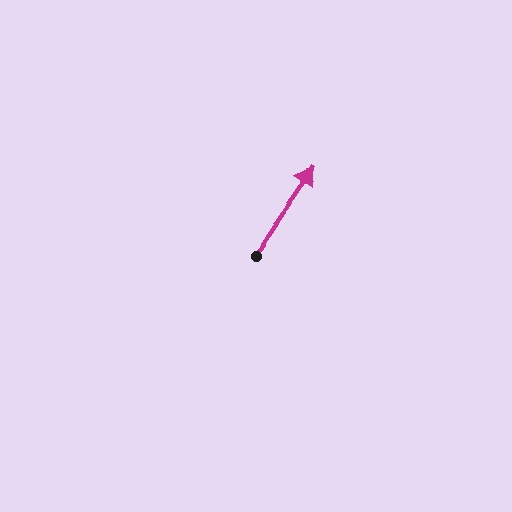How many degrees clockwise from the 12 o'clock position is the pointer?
Approximately 35 degrees.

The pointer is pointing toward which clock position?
Roughly 1 o'clock.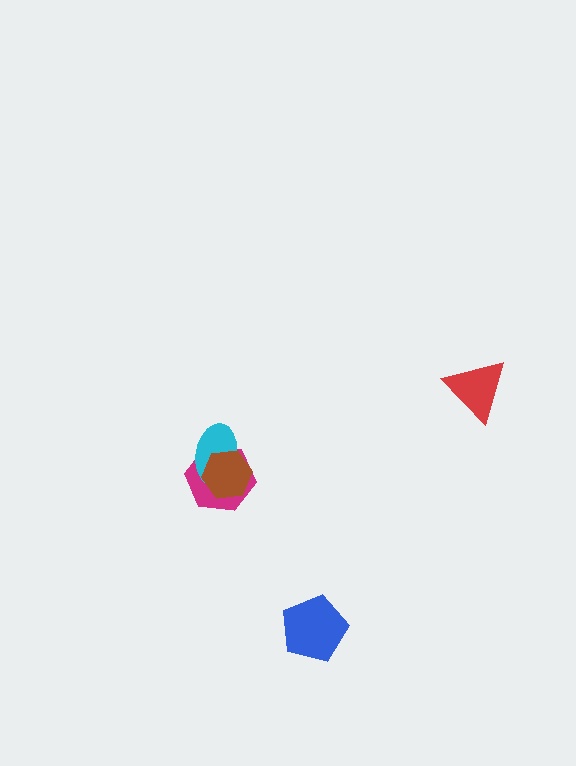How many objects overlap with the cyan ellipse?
2 objects overlap with the cyan ellipse.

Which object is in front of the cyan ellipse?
The brown hexagon is in front of the cyan ellipse.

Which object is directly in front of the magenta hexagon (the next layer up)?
The cyan ellipse is directly in front of the magenta hexagon.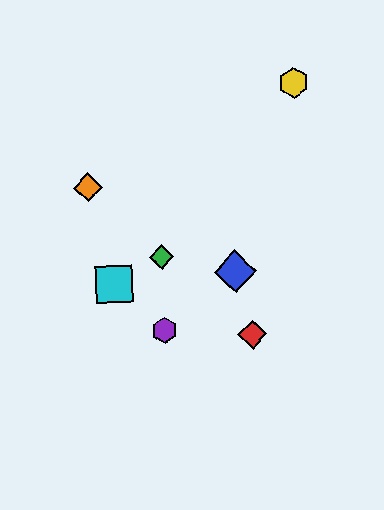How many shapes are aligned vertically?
2 shapes (the green diamond, the purple hexagon) are aligned vertically.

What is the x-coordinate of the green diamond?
The green diamond is at x≈162.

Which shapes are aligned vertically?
The green diamond, the purple hexagon are aligned vertically.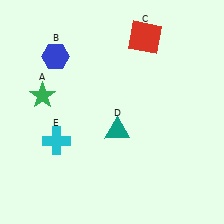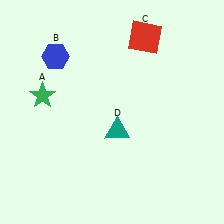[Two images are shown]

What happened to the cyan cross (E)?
The cyan cross (E) was removed in Image 2. It was in the bottom-left area of Image 1.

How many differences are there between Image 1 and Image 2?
There is 1 difference between the two images.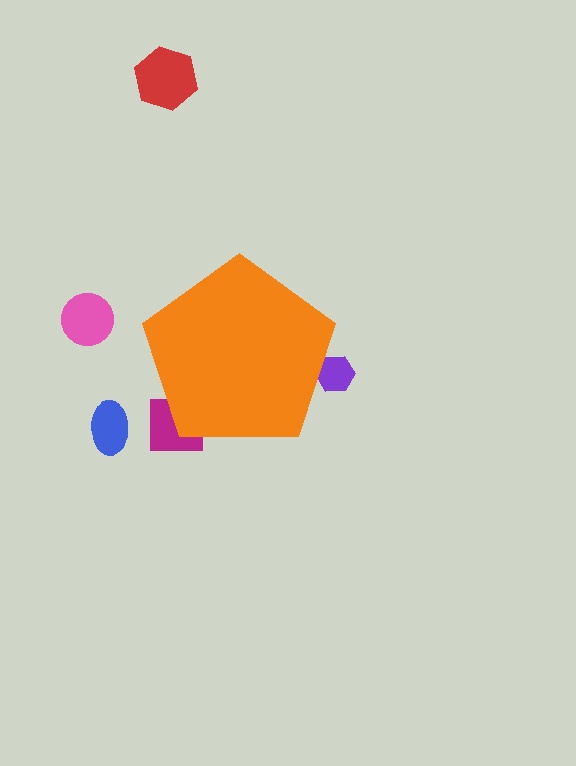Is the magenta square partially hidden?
Yes, the magenta square is partially hidden behind the orange pentagon.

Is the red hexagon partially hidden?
No, the red hexagon is fully visible.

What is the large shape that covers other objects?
An orange pentagon.